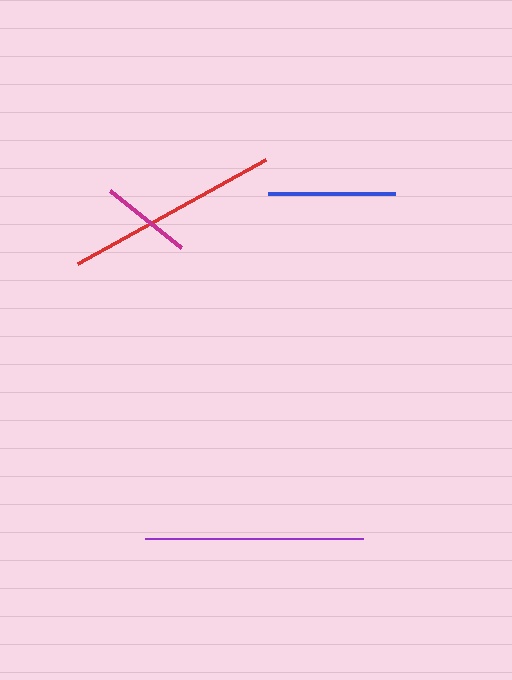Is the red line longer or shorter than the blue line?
The red line is longer than the blue line.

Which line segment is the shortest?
The magenta line is the shortest at approximately 92 pixels.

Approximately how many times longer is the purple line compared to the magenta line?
The purple line is approximately 2.4 times the length of the magenta line.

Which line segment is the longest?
The purple line is the longest at approximately 218 pixels.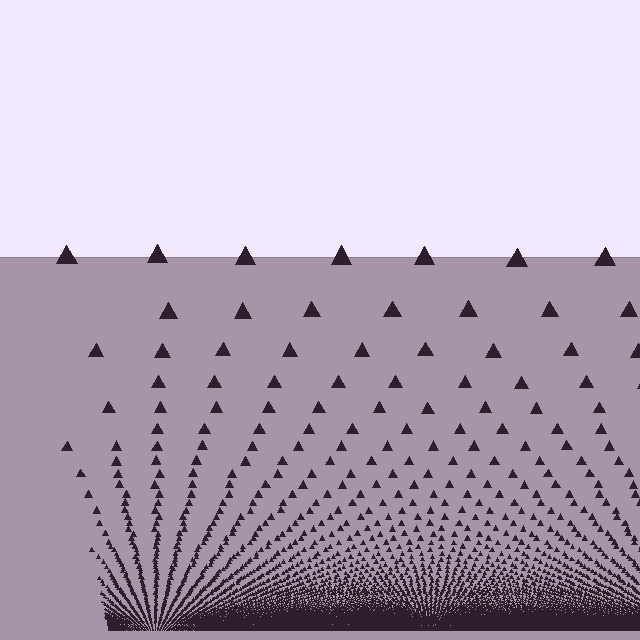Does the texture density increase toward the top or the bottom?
Density increases toward the bottom.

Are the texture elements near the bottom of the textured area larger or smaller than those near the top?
Smaller. The gradient is inverted — elements near the bottom are smaller and denser.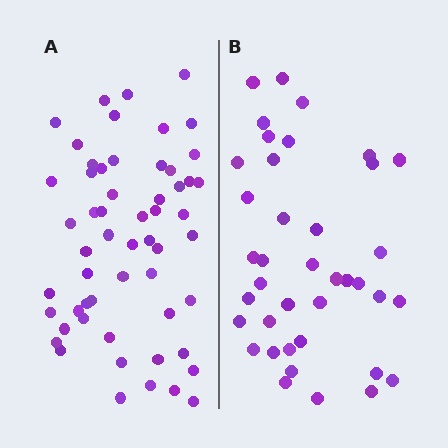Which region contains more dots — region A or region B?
Region A (the left region) has more dots.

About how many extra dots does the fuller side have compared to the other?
Region A has approximately 15 more dots than region B.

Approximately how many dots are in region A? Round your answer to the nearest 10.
About 60 dots. (The exact count is 56, which rounds to 60.)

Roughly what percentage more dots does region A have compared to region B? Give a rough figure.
About 45% more.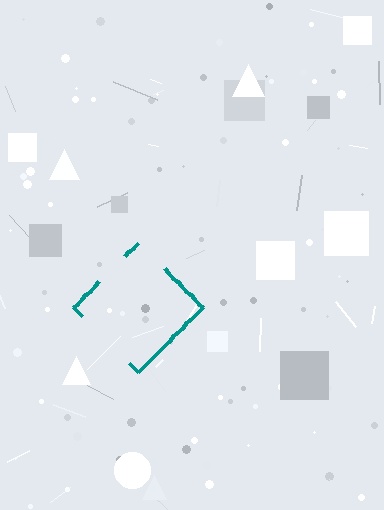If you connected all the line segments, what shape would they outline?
They would outline a diamond.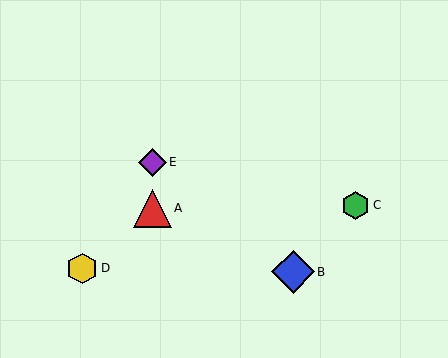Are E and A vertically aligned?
Yes, both are at x≈152.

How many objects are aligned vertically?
2 objects (A, E) are aligned vertically.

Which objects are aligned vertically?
Objects A, E are aligned vertically.